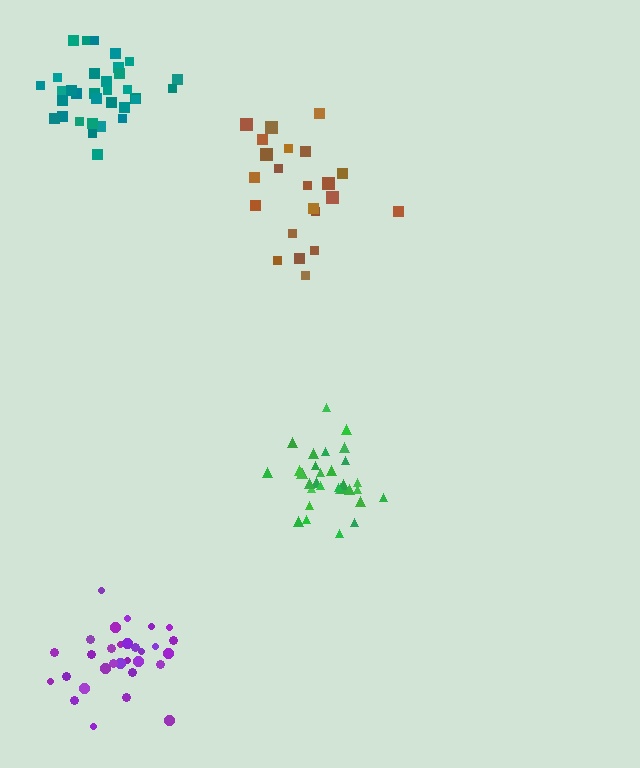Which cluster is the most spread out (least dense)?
Brown.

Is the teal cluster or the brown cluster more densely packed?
Teal.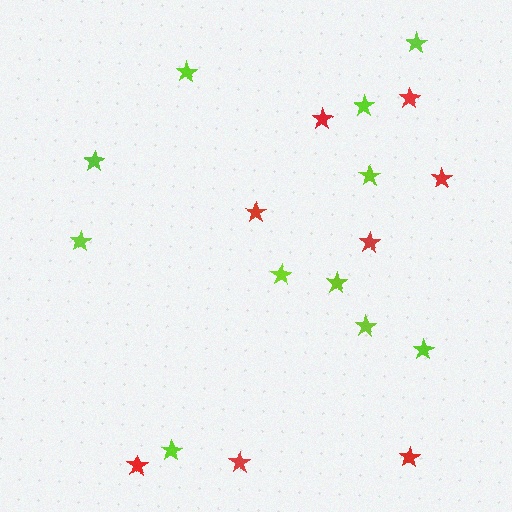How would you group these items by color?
There are 2 groups: one group of lime stars (11) and one group of red stars (8).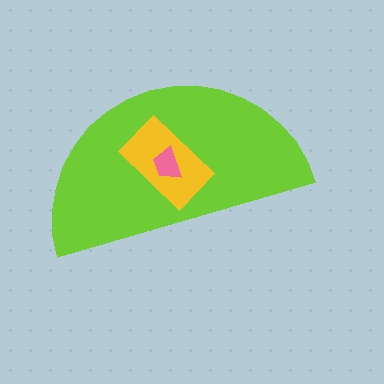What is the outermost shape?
The lime semicircle.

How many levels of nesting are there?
3.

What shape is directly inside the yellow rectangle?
The pink trapezoid.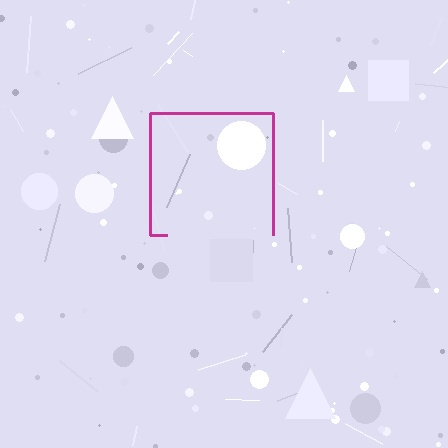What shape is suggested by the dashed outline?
The dashed outline suggests a square.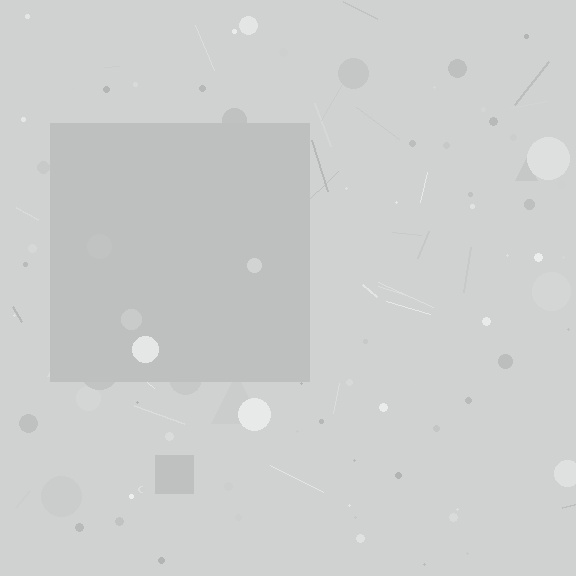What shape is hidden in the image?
A square is hidden in the image.